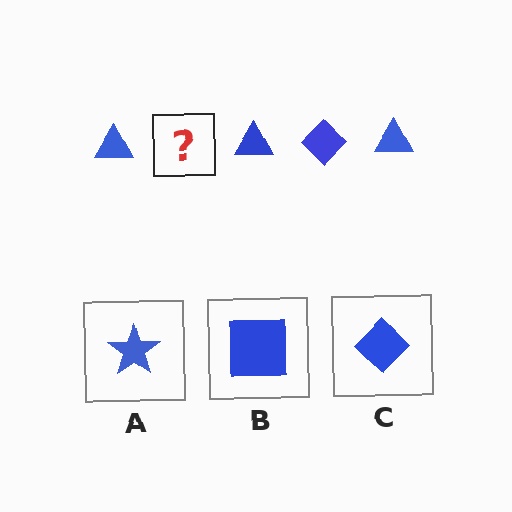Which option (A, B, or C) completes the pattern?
C.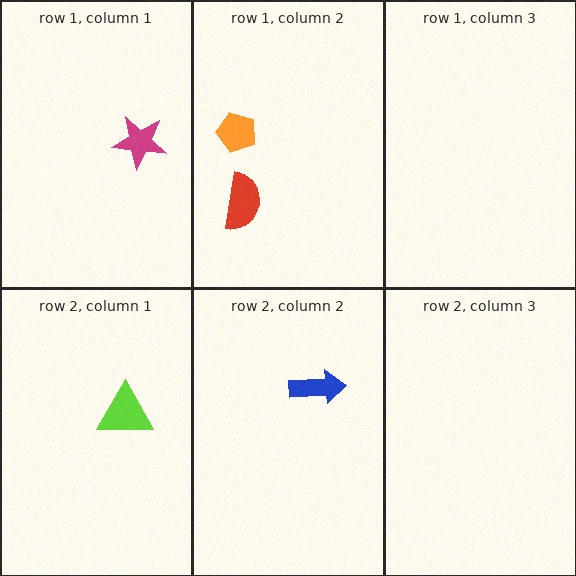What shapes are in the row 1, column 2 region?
The red semicircle, the orange pentagon.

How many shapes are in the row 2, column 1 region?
1.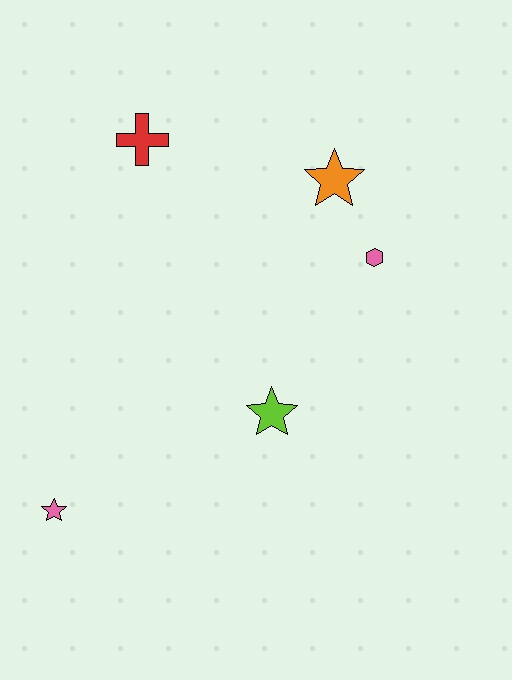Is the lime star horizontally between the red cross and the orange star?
Yes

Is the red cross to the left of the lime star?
Yes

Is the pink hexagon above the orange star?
No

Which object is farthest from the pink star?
The orange star is farthest from the pink star.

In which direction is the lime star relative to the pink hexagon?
The lime star is below the pink hexagon.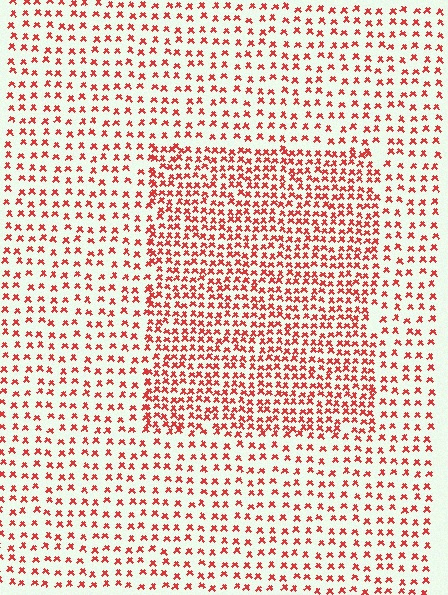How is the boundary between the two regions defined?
The boundary is defined by a change in element density (approximately 1.9x ratio). All elements are the same color, size, and shape.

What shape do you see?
I see a rectangle.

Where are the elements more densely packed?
The elements are more densely packed inside the rectangle boundary.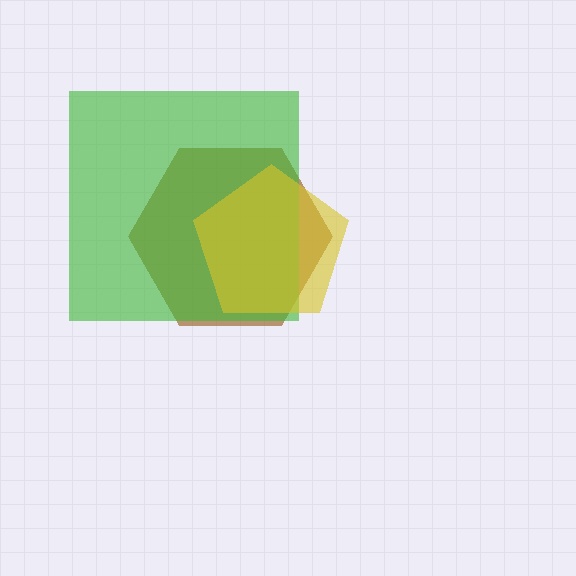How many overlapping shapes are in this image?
There are 3 overlapping shapes in the image.